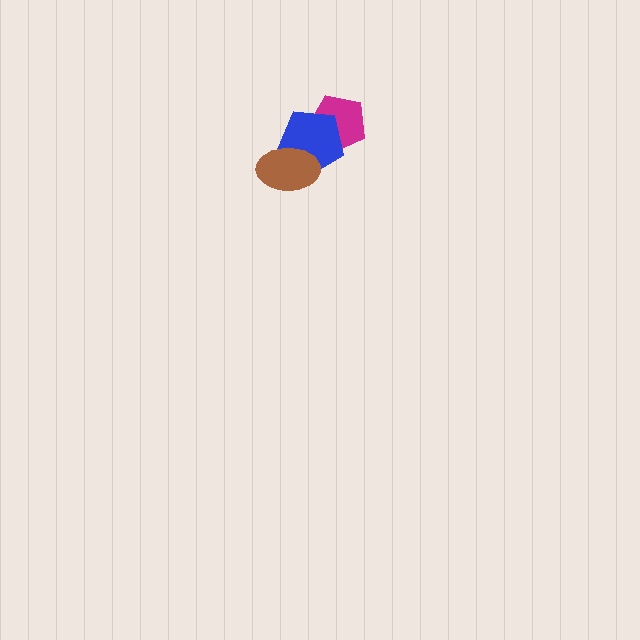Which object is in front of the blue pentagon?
The brown ellipse is in front of the blue pentagon.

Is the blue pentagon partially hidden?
Yes, it is partially covered by another shape.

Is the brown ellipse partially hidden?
No, no other shape covers it.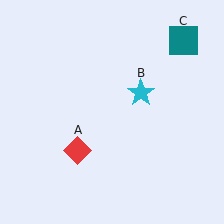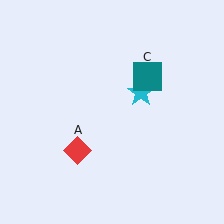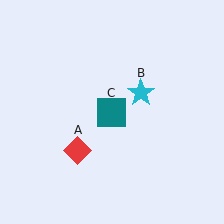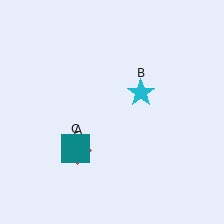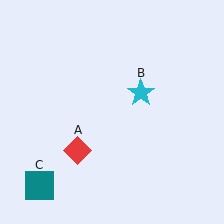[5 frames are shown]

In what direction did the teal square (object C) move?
The teal square (object C) moved down and to the left.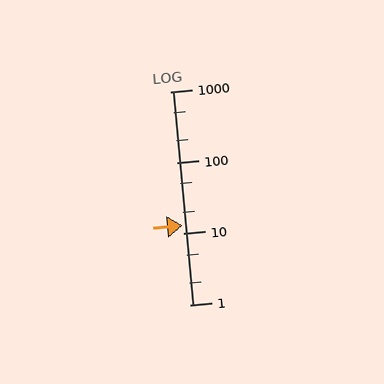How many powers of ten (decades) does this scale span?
The scale spans 3 decades, from 1 to 1000.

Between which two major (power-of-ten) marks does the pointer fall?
The pointer is between 10 and 100.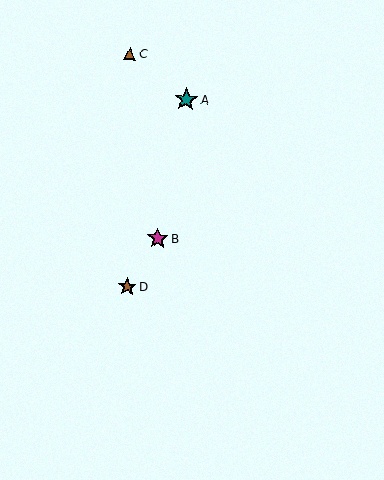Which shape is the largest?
The teal star (labeled A) is the largest.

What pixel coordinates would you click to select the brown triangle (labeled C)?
Click at (130, 54) to select the brown triangle C.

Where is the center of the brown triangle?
The center of the brown triangle is at (130, 54).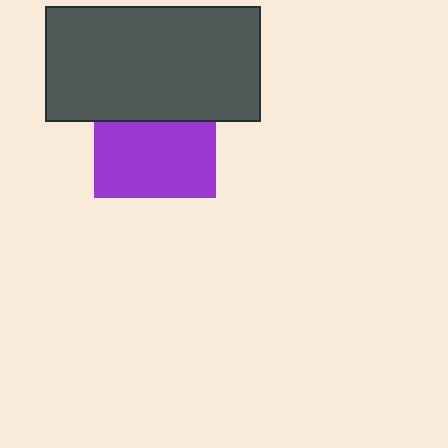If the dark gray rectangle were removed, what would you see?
You would see the complete purple square.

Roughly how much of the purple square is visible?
About half of it is visible (roughly 62%).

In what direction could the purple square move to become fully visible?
The purple square could move down. That would shift it out from behind the dark gray rectangle entirely.